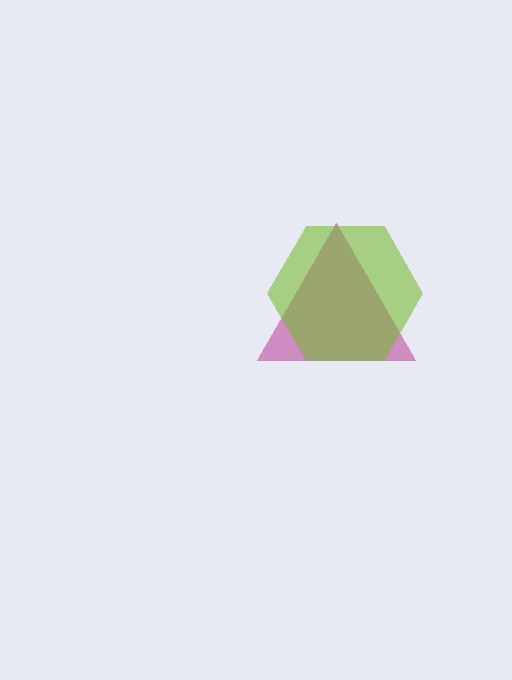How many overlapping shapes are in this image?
There are 2 overlapping shapes in the image.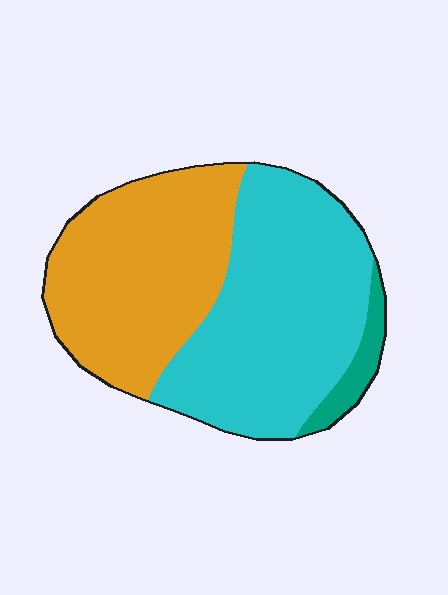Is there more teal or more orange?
Orange.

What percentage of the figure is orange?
Orange covers around 45% of the figure.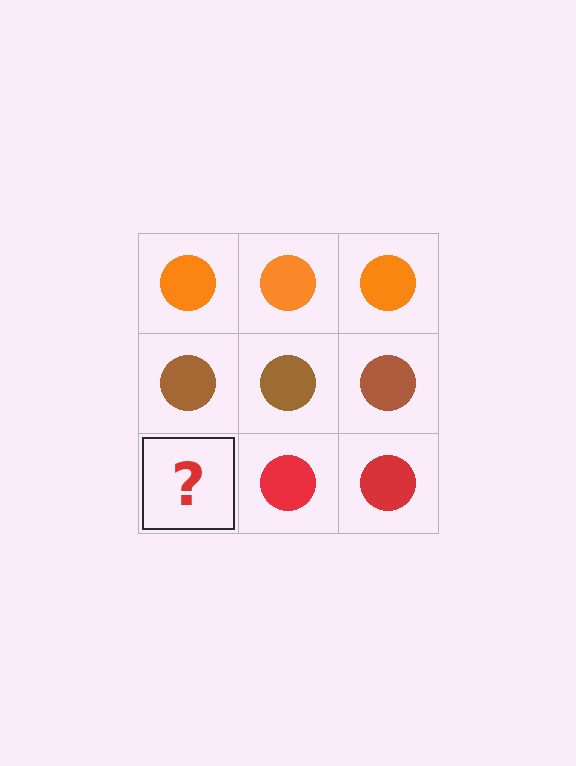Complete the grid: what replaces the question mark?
The question mark should be replaced with a red circle.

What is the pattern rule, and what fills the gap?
The rule is that each row has a consistent color. The gap should be filled with a red circle.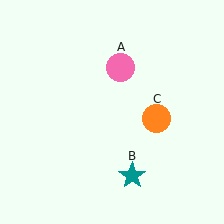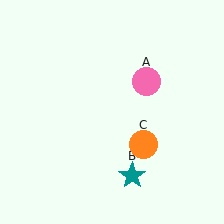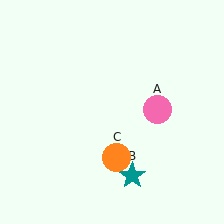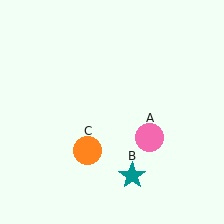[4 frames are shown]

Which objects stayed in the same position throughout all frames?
Teal star (object B) remained stationary.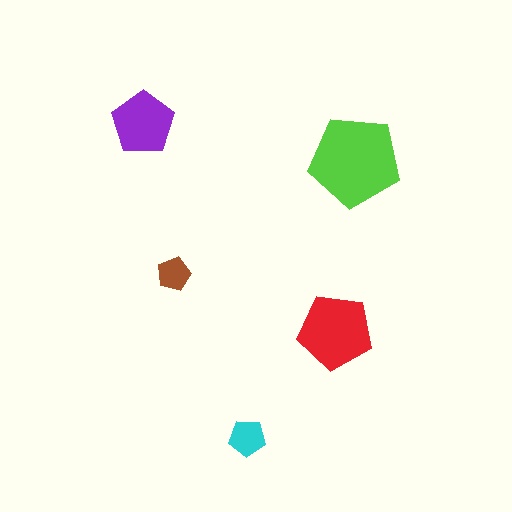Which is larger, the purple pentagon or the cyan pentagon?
The purple one.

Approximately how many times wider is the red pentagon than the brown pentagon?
About 2 times wider.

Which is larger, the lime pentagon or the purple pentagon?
The lime one.